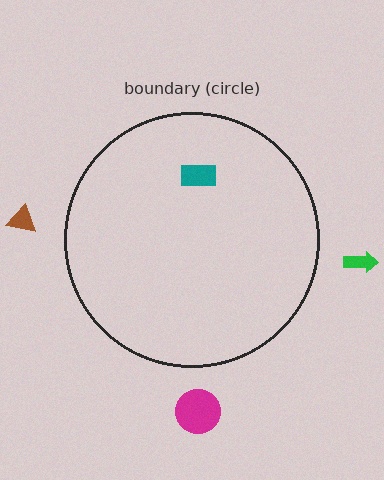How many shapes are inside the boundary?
1 inside, 3 outside.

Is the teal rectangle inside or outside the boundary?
Inside.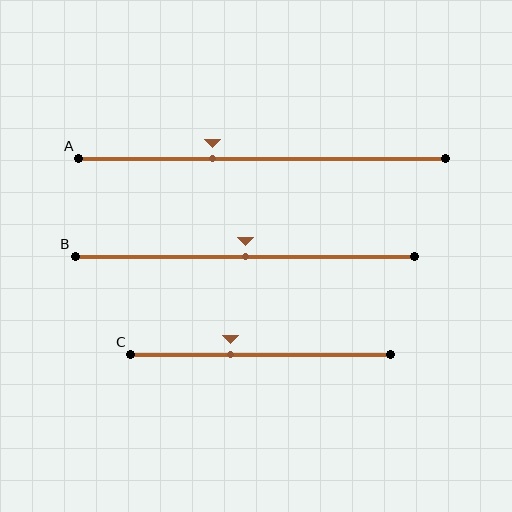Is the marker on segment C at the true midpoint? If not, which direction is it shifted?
No, the marker on segment C is shifted to the left by about 11% of the segment length.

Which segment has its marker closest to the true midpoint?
Segment B has its marker closest to the true midpoint.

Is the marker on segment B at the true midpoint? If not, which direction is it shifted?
Yes, the marker on segment B is at the true midpoint.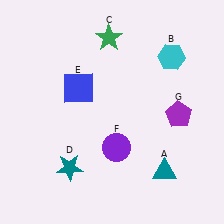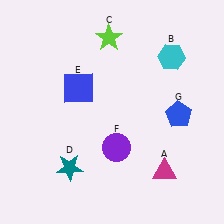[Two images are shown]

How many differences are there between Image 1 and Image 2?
There are 3 differences between the two images.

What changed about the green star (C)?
In Image 1, C is green. In Image 2, it changed to lime.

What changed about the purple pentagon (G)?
In Image 1, G is purple. In Image 2, it changed to blue.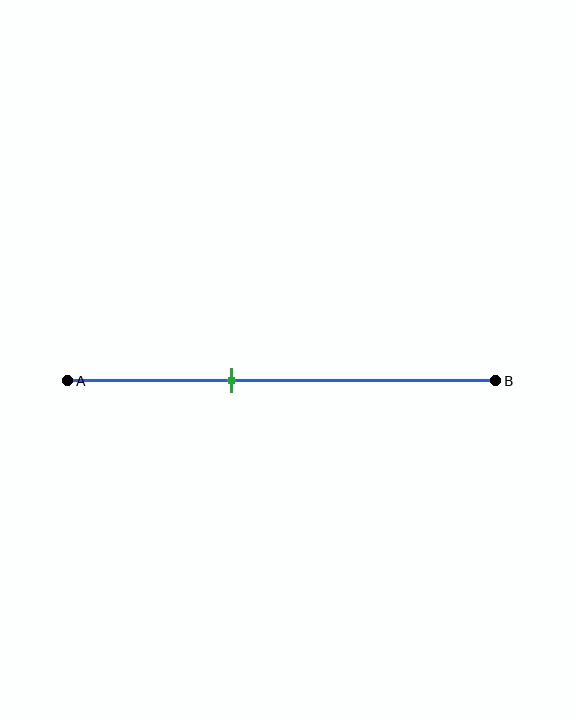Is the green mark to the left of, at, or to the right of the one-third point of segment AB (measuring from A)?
The green mark is to the right of the one-third point of segment AB.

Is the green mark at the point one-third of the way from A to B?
No, the mark is at about 40% from A, not at the 33% one-third point.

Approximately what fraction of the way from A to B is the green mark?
The green mark is approximately 40% of the way from A to B.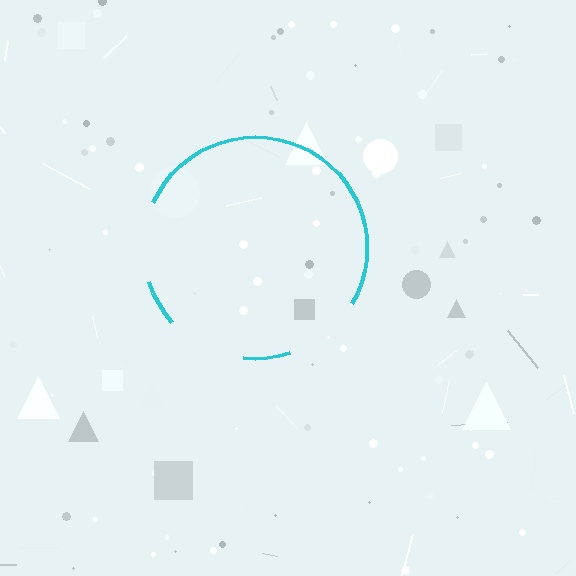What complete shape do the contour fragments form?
The contour fragments form a circle.